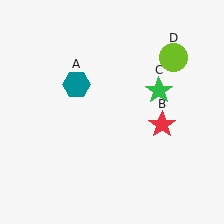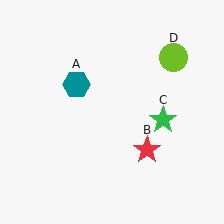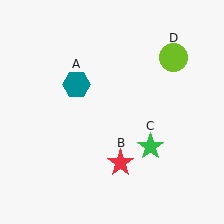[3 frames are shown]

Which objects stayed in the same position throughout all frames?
Teal hexagon (object A) and lime circle (object D) remained stationary.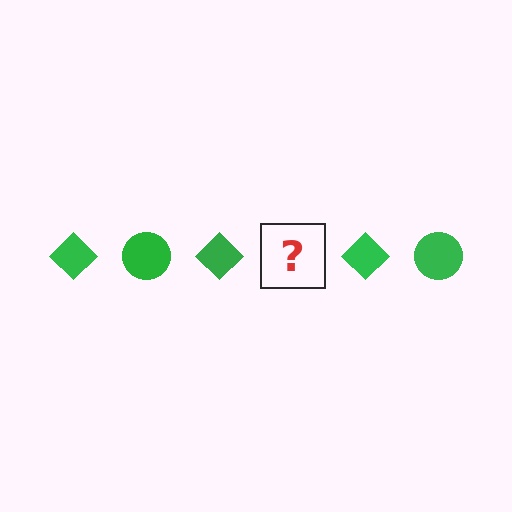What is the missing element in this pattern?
The missing element is a green circle.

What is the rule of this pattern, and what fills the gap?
The rule is that the pattern cycles through diamond, circle shapes in green. The gap should be filled with a green circle.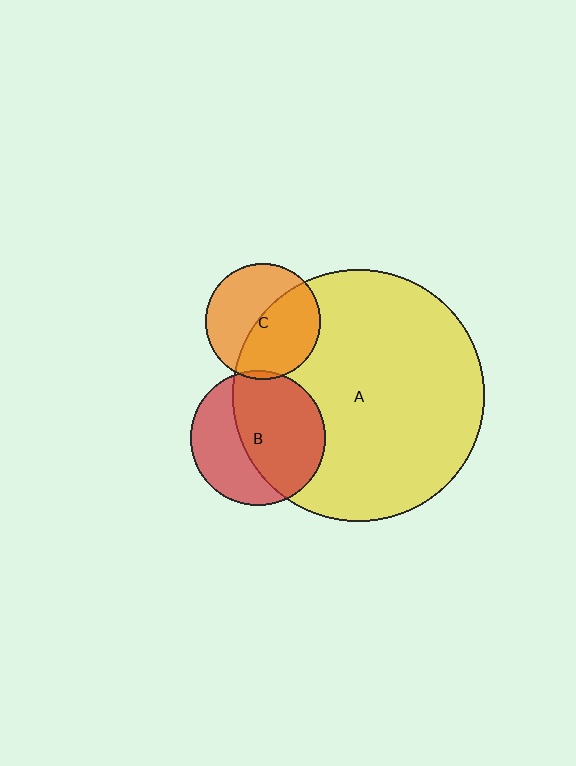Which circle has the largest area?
Circle A (yellow).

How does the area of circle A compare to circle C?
Approximately 4.7 times.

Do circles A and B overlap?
Yes.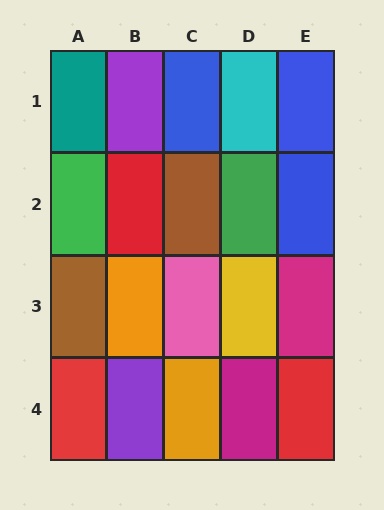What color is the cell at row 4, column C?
Orange.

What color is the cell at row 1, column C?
Blue.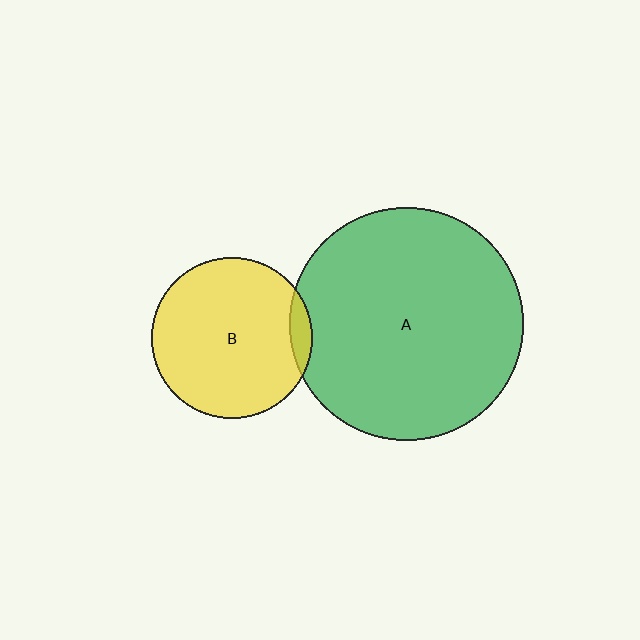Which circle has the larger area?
Circle A (green).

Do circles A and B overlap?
Yes.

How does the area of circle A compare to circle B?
Approximately 2.1 times.